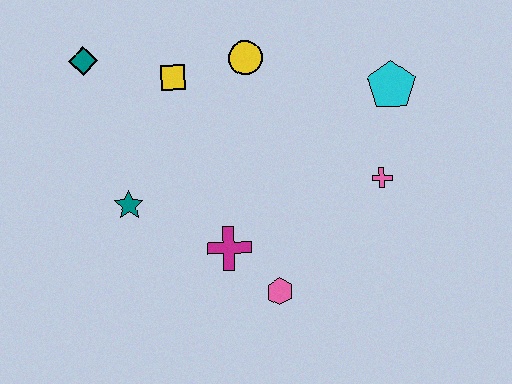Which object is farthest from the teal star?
The cyan pentagon is farthest from the teal star.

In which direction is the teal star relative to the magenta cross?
The teal star is to the left of the magenta cross.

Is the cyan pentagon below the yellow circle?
Yes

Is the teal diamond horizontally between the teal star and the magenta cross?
No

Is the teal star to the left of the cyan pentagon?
Yes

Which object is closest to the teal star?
The magenta cross is closest to the teal star.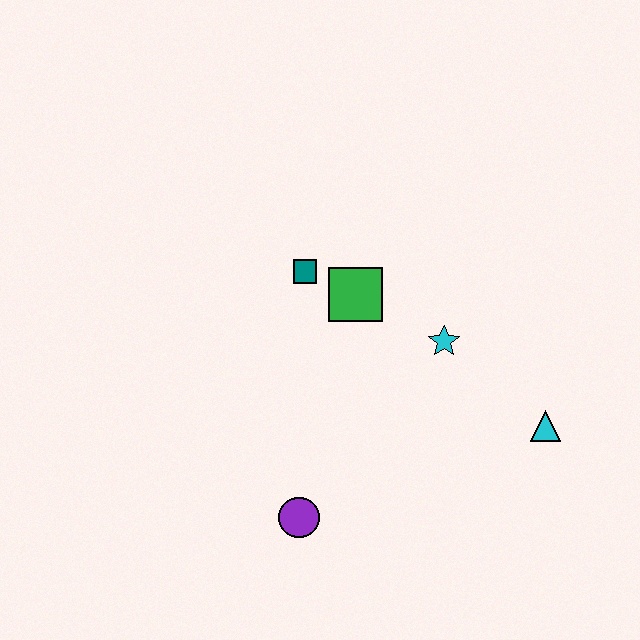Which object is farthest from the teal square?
The cyan triangle is farthest from the teal square.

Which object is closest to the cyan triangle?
The cyan star is closest to the cyan triangle.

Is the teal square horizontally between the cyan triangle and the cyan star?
No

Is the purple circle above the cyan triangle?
No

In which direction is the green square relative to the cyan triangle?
The green square is to the left of the cyan triangle.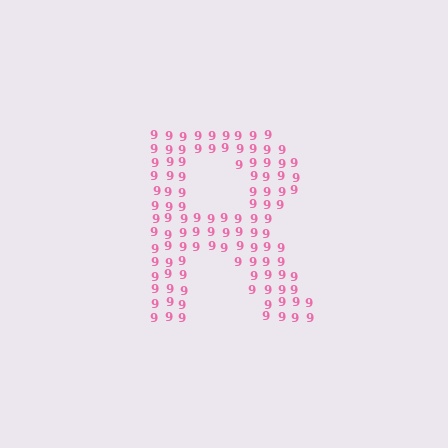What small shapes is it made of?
It is made of small digit 9's.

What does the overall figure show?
The overall figure shows the letter R.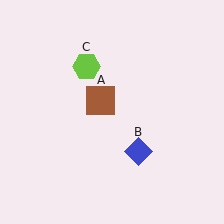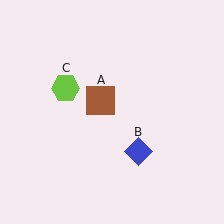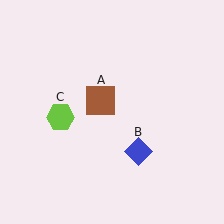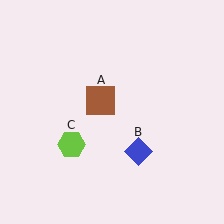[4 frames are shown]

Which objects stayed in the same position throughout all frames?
Brown square (object A) and blue diamond (object B) remained stationary.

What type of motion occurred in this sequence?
The lime hexagon (object C) rotated counterclockwise around the center of the scene.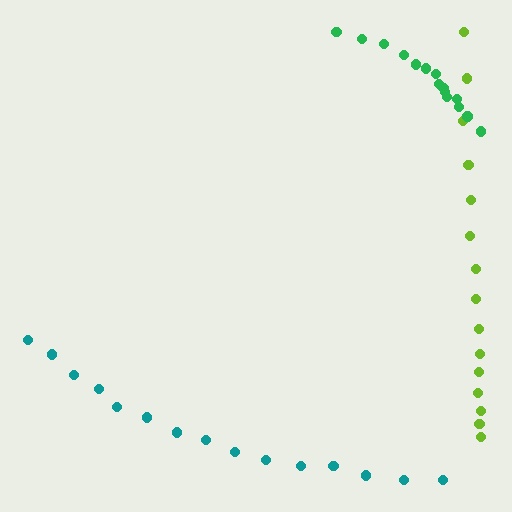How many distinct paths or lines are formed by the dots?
There are 3 distinct paths.